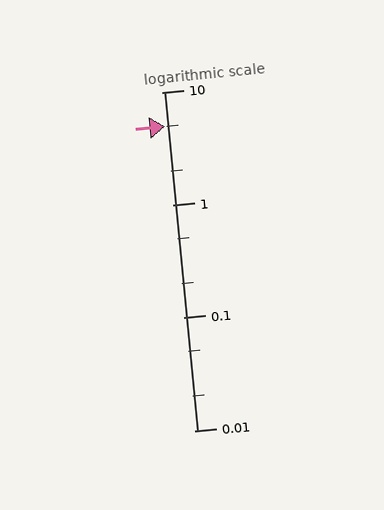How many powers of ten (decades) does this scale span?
The scale spans 3 decades, from 0.01 to 10.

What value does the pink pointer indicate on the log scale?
The pointer indicates approximately 5.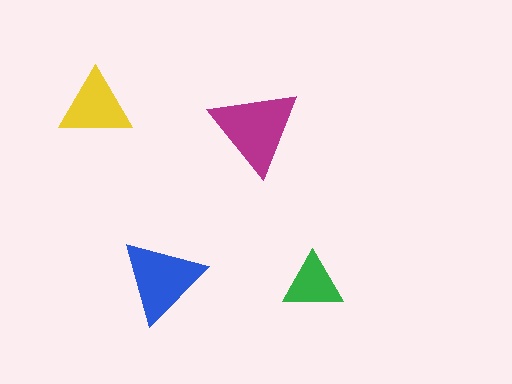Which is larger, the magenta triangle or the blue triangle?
The magenta one.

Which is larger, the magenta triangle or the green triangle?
The magenta one.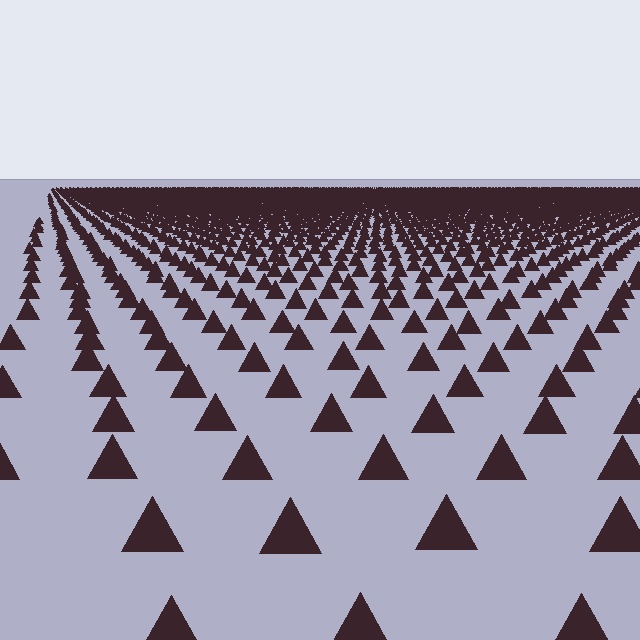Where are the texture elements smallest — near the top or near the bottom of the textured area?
Near the top.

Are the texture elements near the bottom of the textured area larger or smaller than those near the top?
Larger. Near the bottom, elements are closer to the viewer and appear at a bigger on-screen size.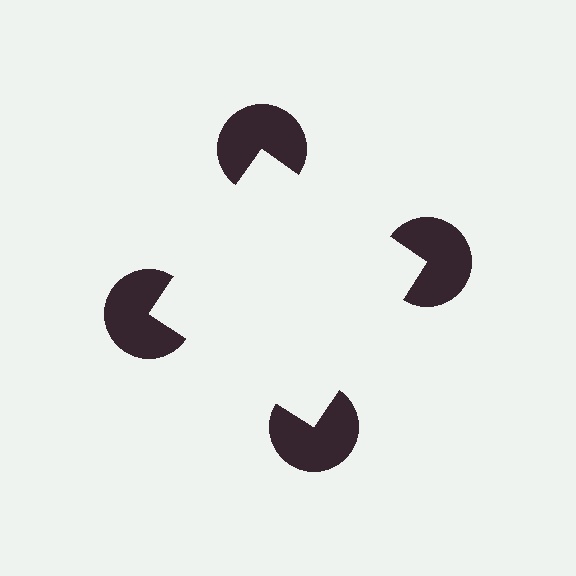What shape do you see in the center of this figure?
An illusory square — its edges are inferred from the aligned wedge cuts in the pac-man discs, not physically drawn.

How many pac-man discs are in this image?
There are 4 — one at each vertex of the illusory square.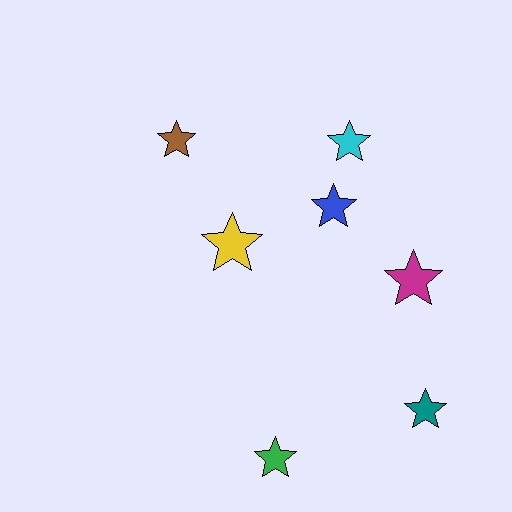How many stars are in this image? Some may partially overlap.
There are 7 stars.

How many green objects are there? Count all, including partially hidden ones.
There is 1 green object.